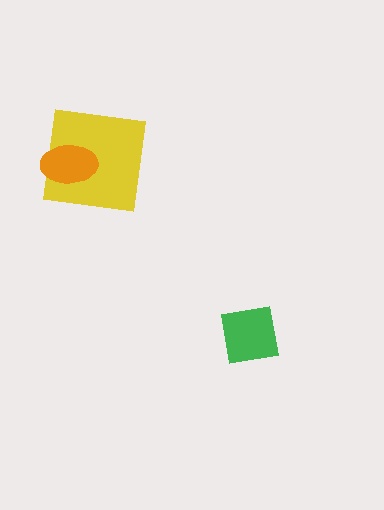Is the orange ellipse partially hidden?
No, no other shape covers it.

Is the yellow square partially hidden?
Yes, it is partially covered by another shape.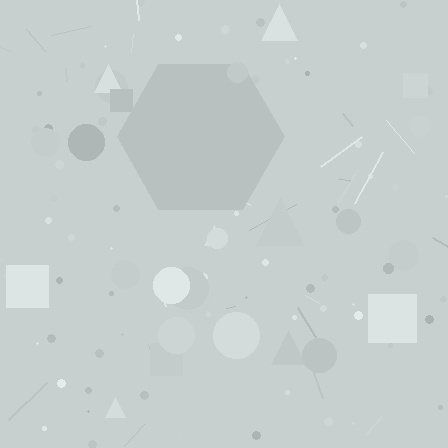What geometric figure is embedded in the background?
A hexagon is embedded in the background.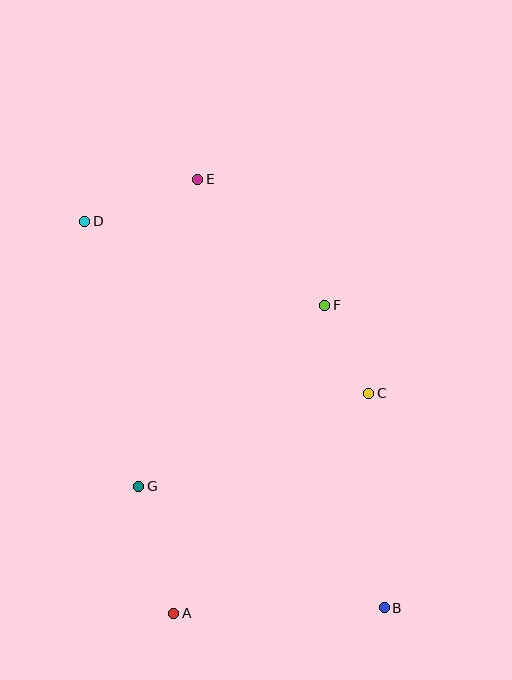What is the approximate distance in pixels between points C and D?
The distance between C and D is approximately 332 pixels.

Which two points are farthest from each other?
Points B and D are farthest from each other.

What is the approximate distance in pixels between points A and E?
The distance between A and E is approximately 435 pixels.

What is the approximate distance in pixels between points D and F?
The distance between D and F is approximately 254 pixels.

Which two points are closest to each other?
Points C and F are closest to each other.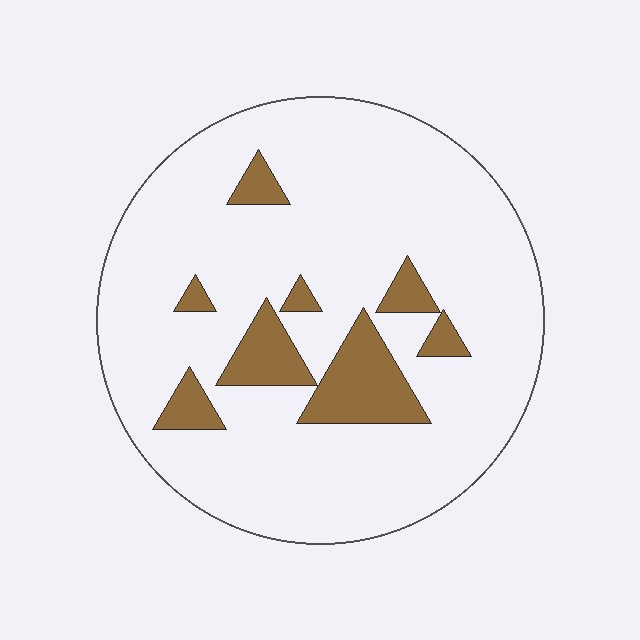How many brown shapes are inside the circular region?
8.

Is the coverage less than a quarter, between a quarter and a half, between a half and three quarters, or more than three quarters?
Less than a quarter.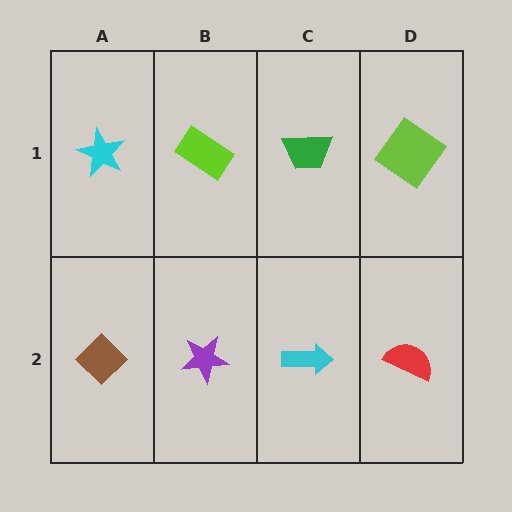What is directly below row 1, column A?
A brown diamond.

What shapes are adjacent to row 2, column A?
A cyan star (row 1, column A), a purple star (row 2, column B).